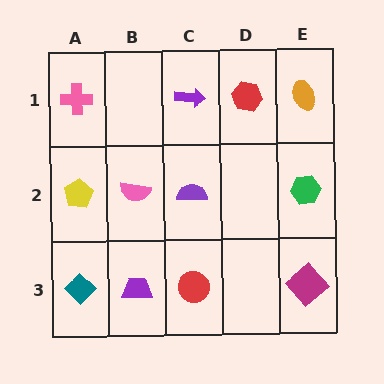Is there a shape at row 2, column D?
No, that cell is empty.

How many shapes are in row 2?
4 shapes.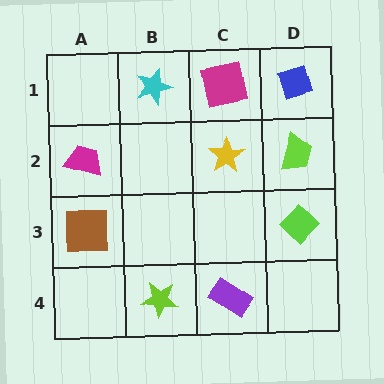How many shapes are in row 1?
3 shapes.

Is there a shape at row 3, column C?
No, that cell is empty.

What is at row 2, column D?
A lime trapezoid.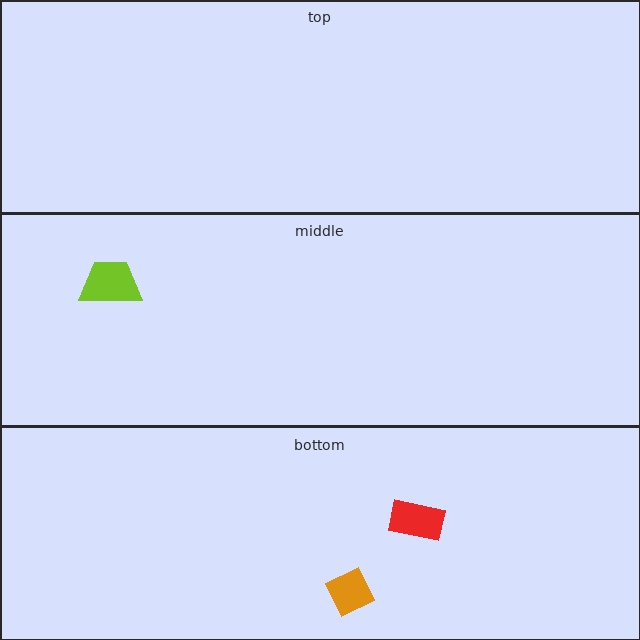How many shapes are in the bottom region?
2.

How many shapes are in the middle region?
1.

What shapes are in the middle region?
The lime trapezoid.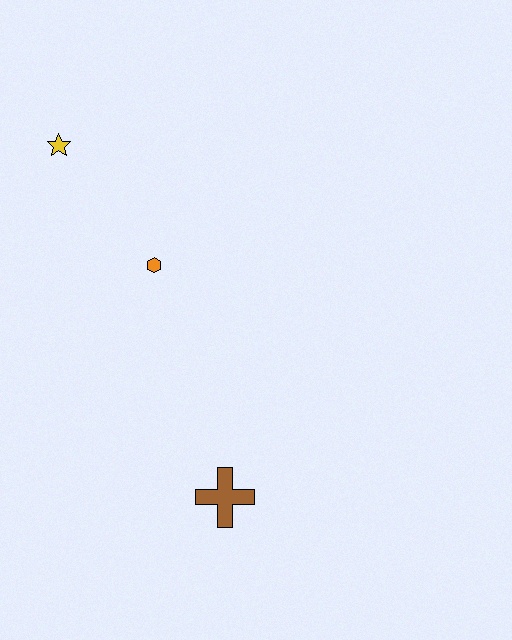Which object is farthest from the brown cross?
The yellow star is farthest from the brown cross.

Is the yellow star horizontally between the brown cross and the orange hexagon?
No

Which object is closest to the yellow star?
The orange hexagon is closest to the yellow star.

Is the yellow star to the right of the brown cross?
No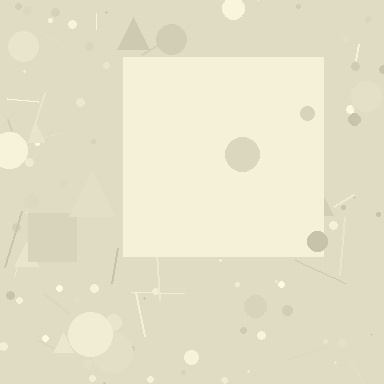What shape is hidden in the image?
A square is hidden in the image.